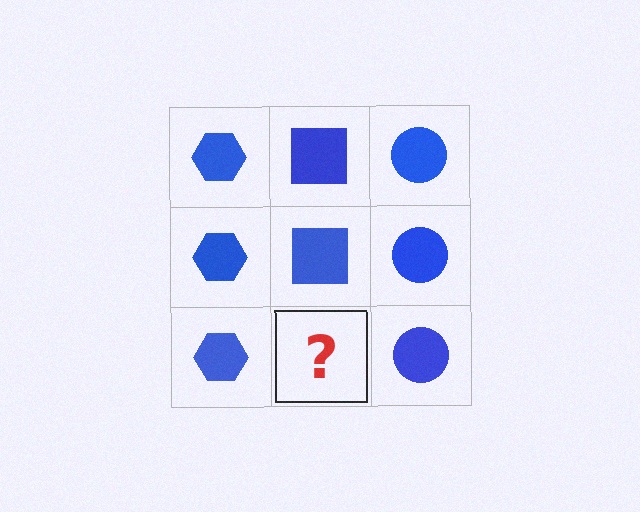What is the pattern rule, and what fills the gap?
The rule is that each column has a consistent shape. The gap should be filled with a blue square.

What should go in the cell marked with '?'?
The missing cell should contain a blue square.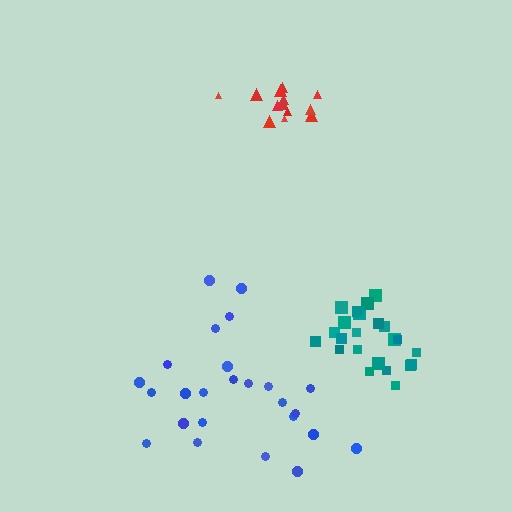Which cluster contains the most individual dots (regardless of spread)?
Blue (25).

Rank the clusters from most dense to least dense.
teal, red, blue.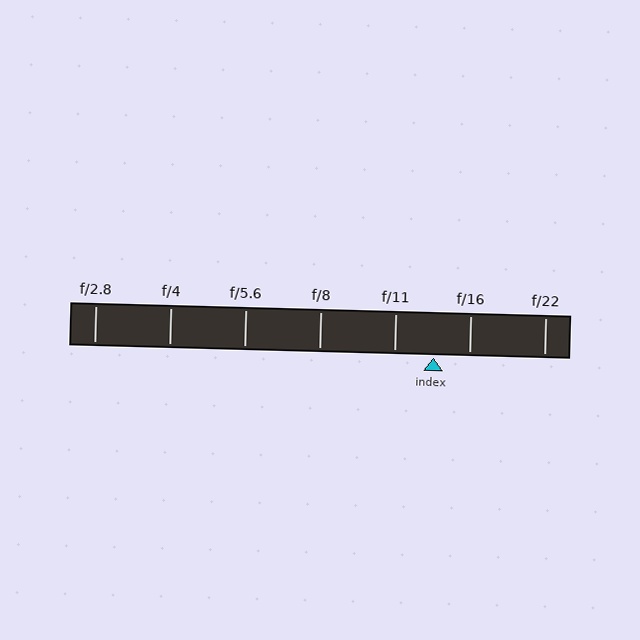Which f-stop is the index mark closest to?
The index mark is closest to f/16.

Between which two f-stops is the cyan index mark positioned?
The index mark is between f/11 and f/16.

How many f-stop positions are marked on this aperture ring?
There are 7 f-stop positions marked.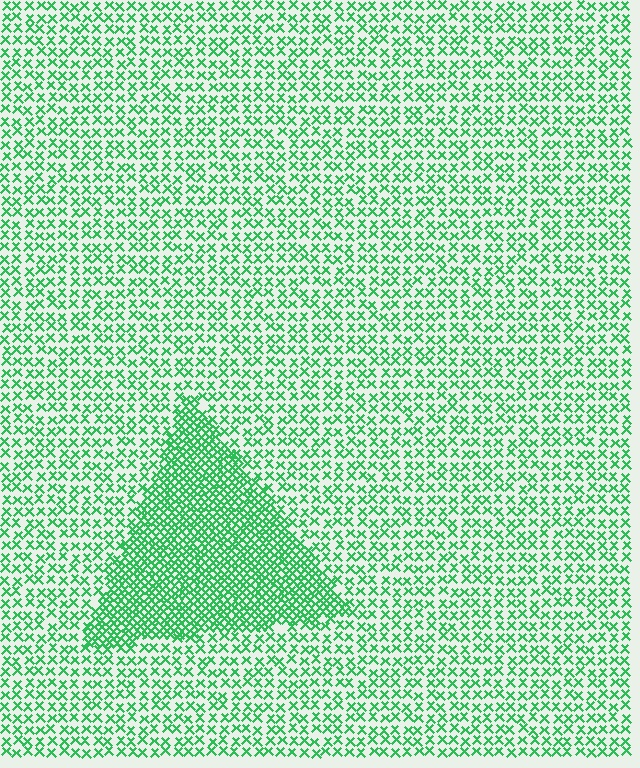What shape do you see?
I see a triangle.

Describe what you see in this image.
The image contains small green elements arranged at two different densities. A triangle-shaped region is visible where the elements are more densely packed than the surrounding area.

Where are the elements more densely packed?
The elements are more densely packed inside the triangle boundary.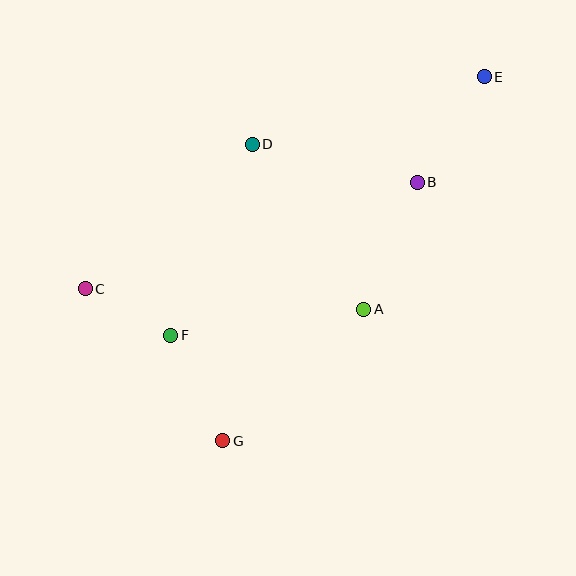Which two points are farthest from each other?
Points C and E are farthest from each other.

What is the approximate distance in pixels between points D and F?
The distance between D and F is approximately 208 pixels.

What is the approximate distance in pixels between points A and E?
The distance between A and E is approximately 262 pixels.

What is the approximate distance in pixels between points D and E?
The distance between D and E is approximately 241 pixels.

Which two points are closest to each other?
Points C and F are closest to each other.